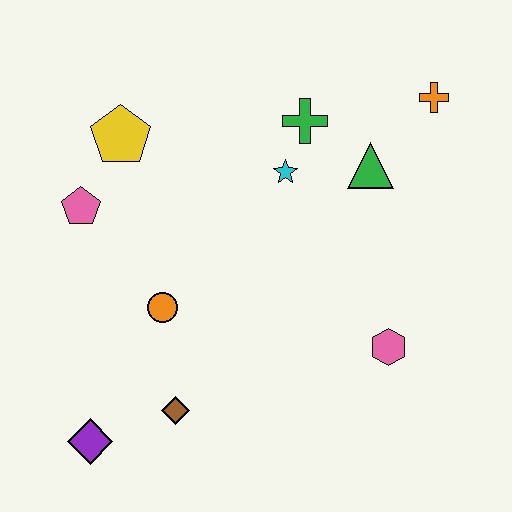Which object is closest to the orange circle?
The brown diamond is closest to the orange circle.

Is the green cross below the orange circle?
No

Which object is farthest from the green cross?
The purple diamond is farthest from the green cross.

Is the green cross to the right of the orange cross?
No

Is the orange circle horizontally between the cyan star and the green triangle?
No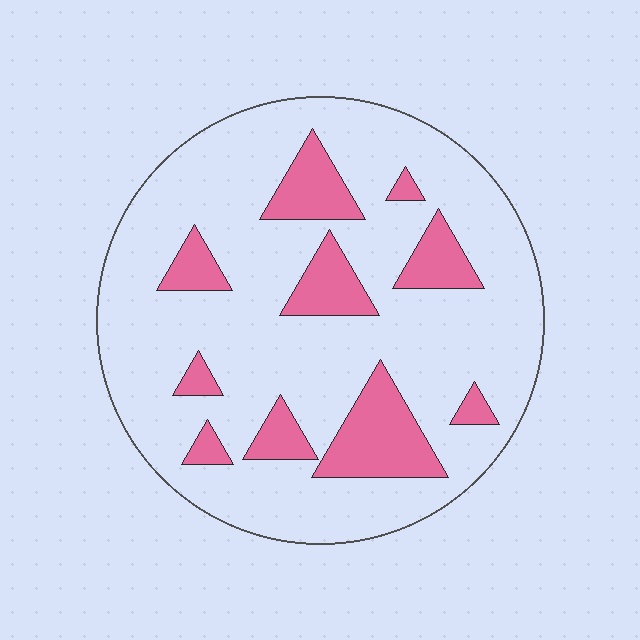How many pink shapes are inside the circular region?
10.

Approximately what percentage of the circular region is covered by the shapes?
Approximately 20%.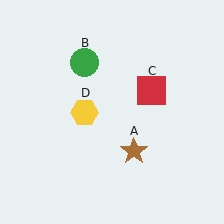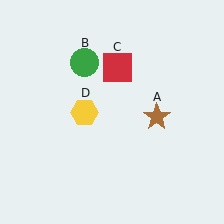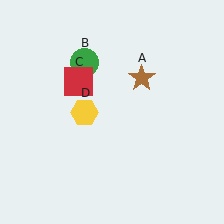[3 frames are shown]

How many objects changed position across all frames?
2 objects changed position: brown star (object A), red square (object C).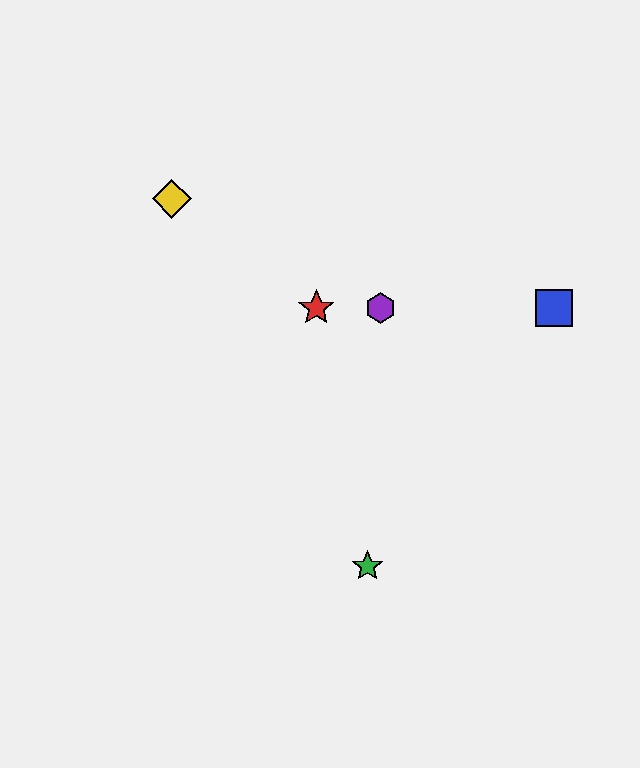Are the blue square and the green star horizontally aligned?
No, the blue square is at y≈308 and the green star is at y≈566.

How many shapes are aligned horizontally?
3 shapes (the red star, the blue square, the purple hexagon) are aligned horizontally.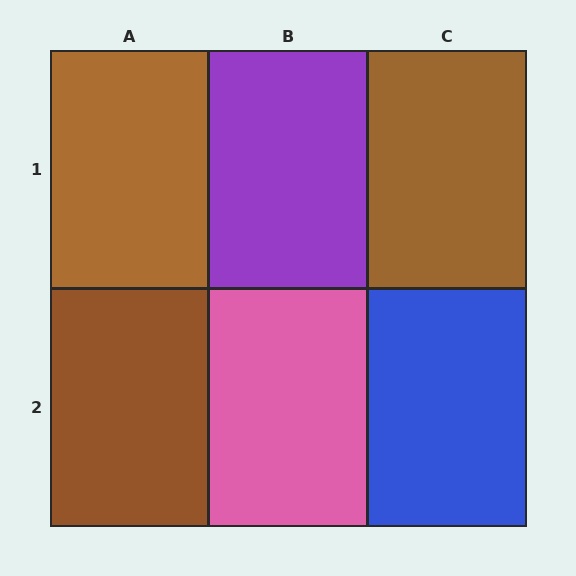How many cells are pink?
1 cell is pink.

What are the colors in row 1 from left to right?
Brown, purple, brown.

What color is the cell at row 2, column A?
Brown.